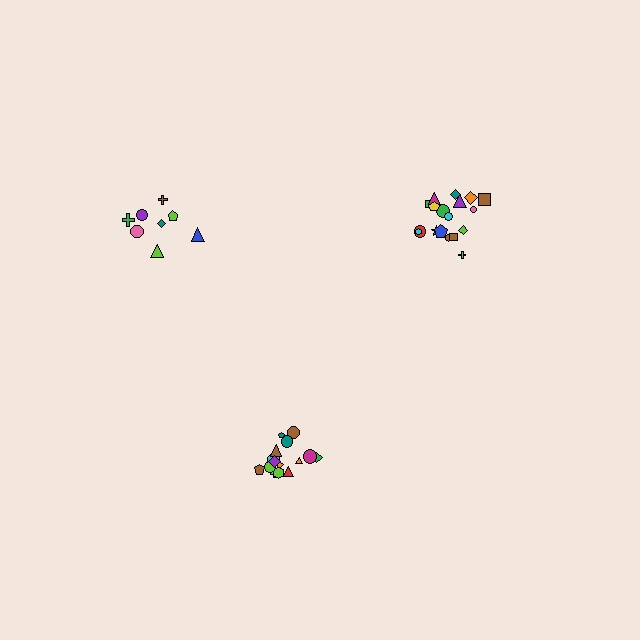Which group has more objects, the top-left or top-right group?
The top-right group.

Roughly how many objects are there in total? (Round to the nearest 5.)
Roughly 40 objects in total.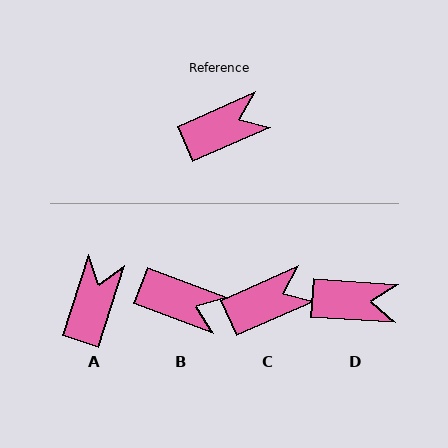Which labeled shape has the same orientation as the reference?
C.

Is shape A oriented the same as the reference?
No, it is off by about 49 degrees.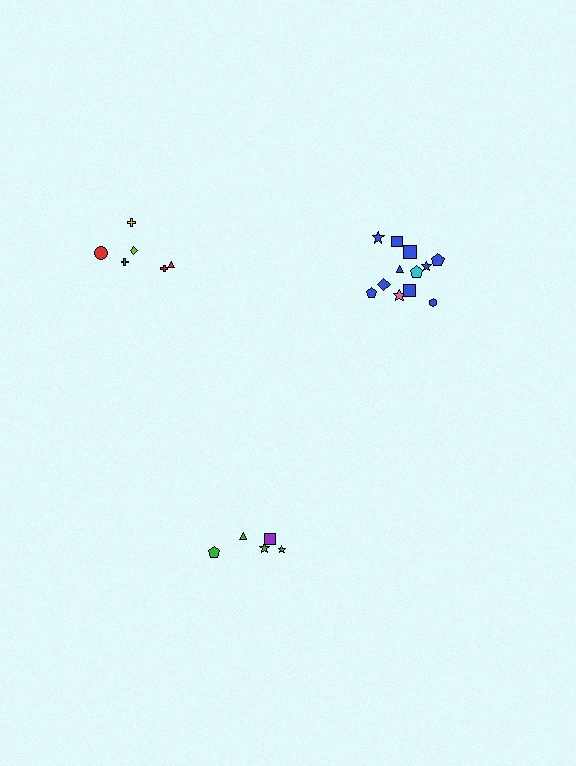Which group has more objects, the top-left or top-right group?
The top-right group.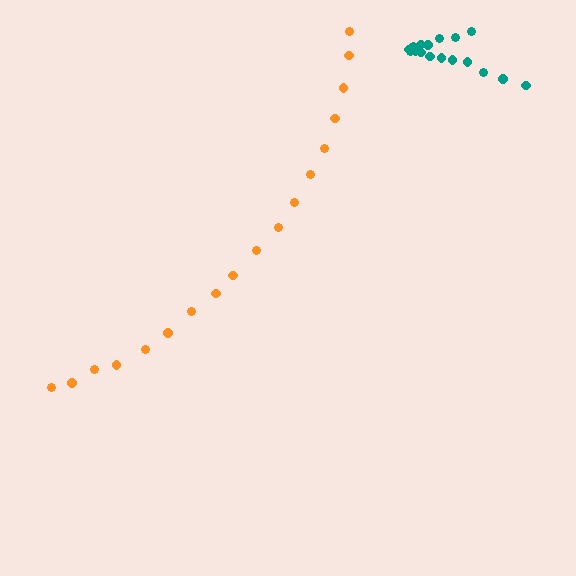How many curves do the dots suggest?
There are 2 distinct paths.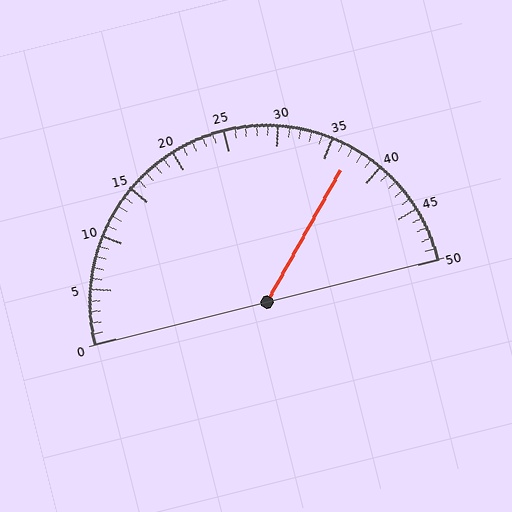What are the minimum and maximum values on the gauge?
The gauge ranges from 0 to 50.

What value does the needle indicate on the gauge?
The needle indicates approximately 37.